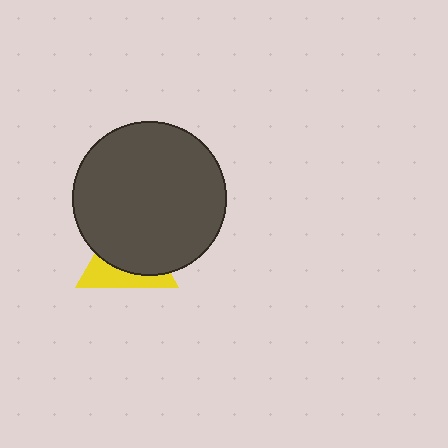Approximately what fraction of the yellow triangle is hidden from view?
Roughly 64% of the yellow triangle is hidden behind the dark gray circle.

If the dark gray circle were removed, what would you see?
You would see the complete yellow triangle.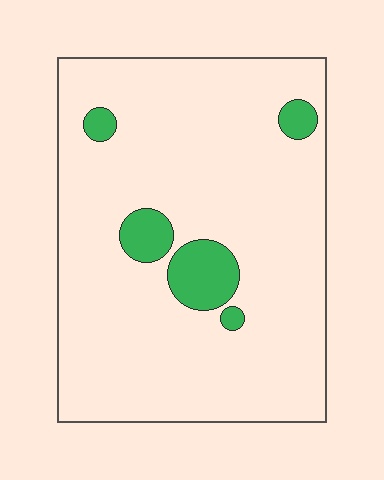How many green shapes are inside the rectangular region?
5.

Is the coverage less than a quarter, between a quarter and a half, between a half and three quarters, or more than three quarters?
Less than a quarter.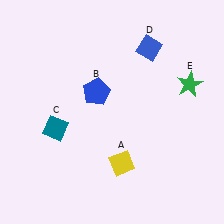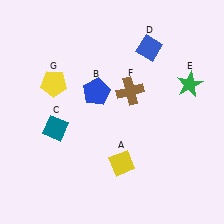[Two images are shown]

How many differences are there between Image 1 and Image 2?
There are 2 differences between the two images.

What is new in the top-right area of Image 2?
A brown cross (F) was added in the top-right area of Image 2.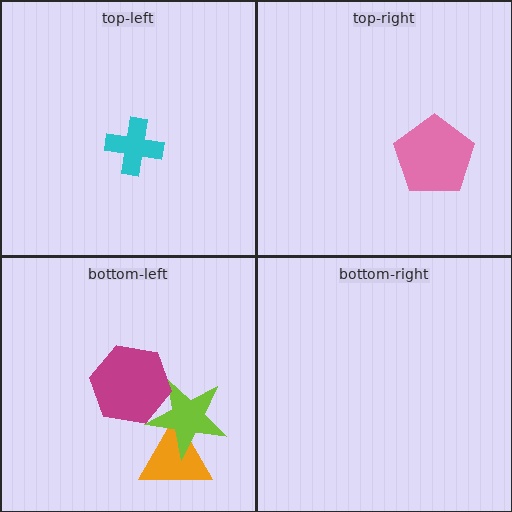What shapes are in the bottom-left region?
The orange triangle, the lime star, the magenta hexagon.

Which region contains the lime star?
The bottom-left region.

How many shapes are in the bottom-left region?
3.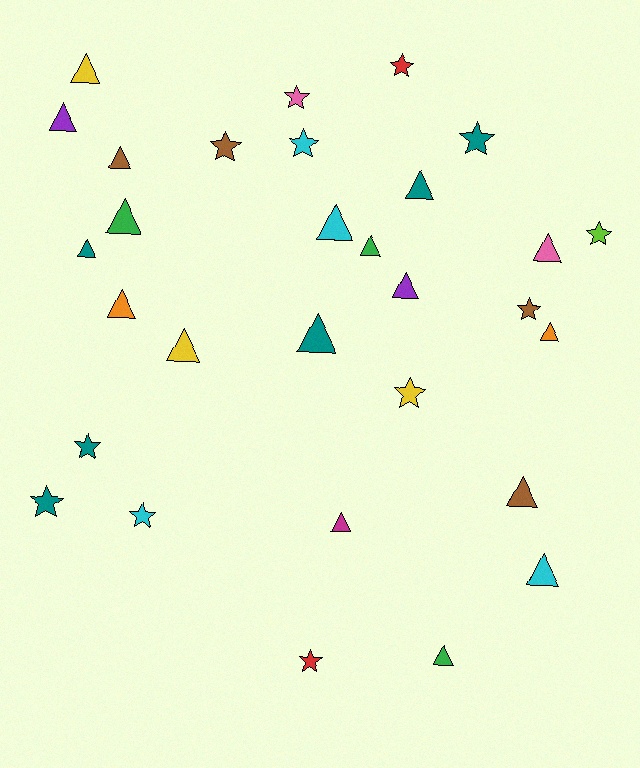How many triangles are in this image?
There are 18 triangles.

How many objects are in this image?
There are 30 objects.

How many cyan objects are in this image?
There are 4 cyan objects.